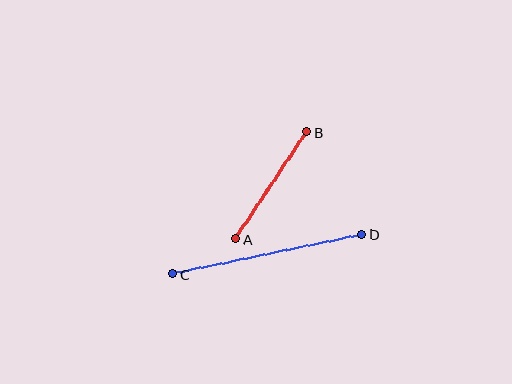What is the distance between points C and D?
The distance is approximately 193 pixels.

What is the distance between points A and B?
The distance is approximately 128 pixels.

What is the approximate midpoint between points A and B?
The midpoint is at approximately (271, 185) pixels.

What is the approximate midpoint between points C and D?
The midpoint is at approximately (267, 254) pixels.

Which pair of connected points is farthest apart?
Points C and D are farthest apart.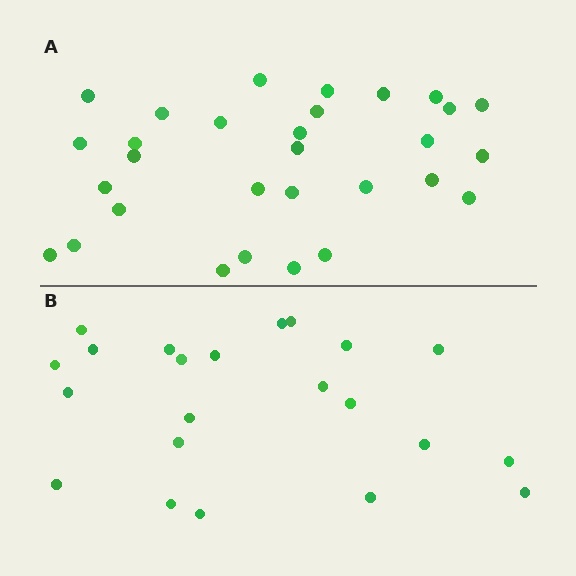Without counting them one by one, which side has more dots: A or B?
Region A (the top region) has more dots.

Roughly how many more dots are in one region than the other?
Region A has roughly 8 or so more dots than region B.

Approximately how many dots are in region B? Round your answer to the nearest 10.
About 20 dots. (The exact count is 22, which rounds to 20.)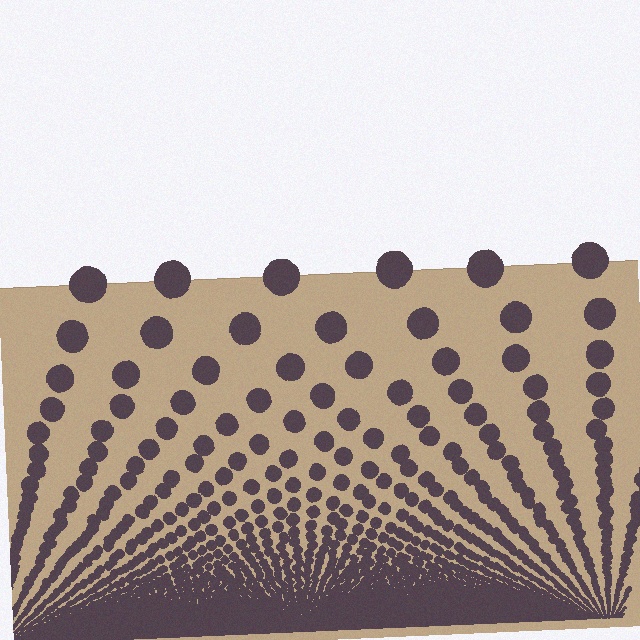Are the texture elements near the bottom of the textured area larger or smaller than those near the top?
Smaller. The gradient is inverted — elements near the bottom are smaller and denser.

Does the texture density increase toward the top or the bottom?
Density increases toward the bottom.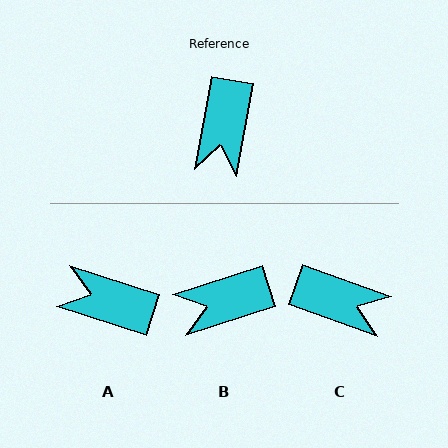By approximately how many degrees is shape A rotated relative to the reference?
Approximately 98 degrees clockwise.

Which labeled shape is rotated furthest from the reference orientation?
A, about 98 degrees away.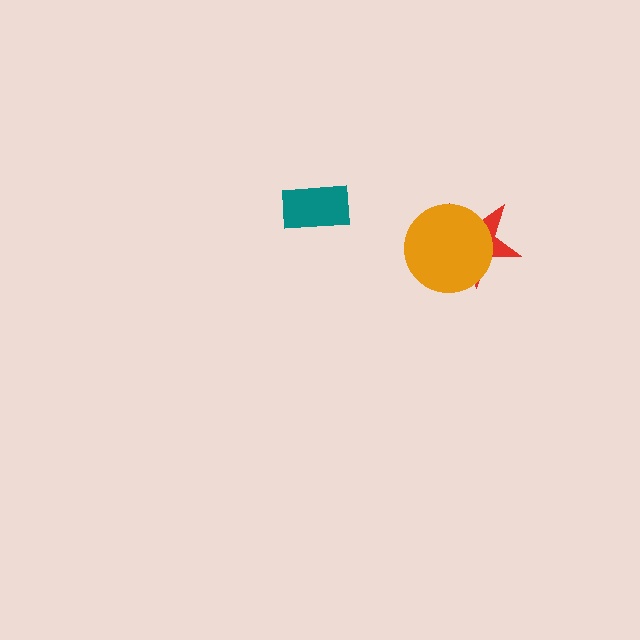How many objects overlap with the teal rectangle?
0 objects overlap with the teal rectangle.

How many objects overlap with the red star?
1 object overlaps with the red star.